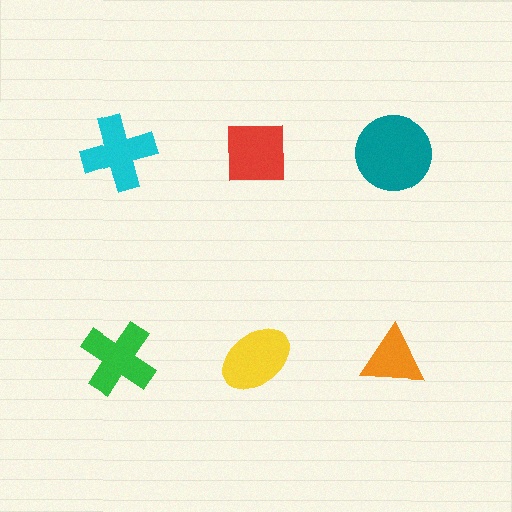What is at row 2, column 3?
An orange triangle.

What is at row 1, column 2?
A red square.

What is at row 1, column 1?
A cyan cross.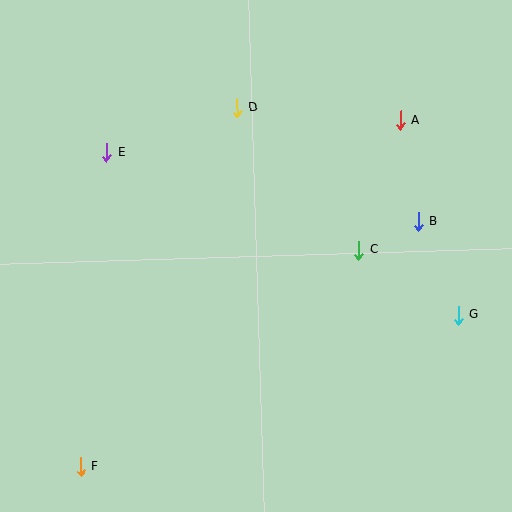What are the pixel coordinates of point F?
Point F is at (81, 467).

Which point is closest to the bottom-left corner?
Point F is closest to the bottom-left corner.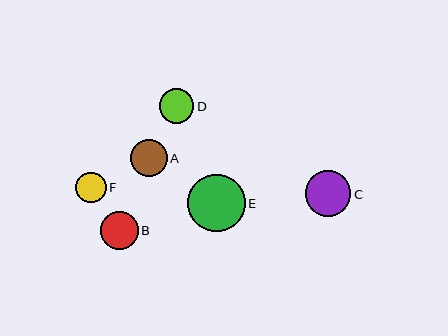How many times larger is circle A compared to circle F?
Circle A is approximately 1.2 times the size of circle F.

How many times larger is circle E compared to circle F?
Circle E is approximately 1.9 times the size of circle F.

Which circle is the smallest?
Circle F is the smallest with a size of approximately 31 pixels.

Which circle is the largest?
Circle E is the largest with a size of approximately 58 pixels.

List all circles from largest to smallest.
From largest to smallest: E, C, B, A, D, F.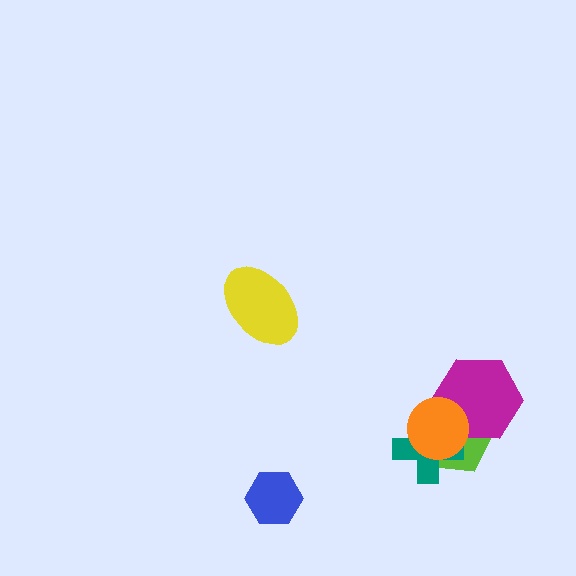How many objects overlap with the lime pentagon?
3 objects overlap with the lime pentagon.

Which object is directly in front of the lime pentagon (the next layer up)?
The teal cross is directly in front of the lime pentagon.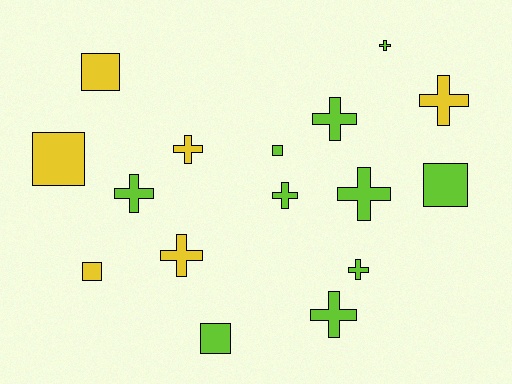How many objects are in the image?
There are 16 objects.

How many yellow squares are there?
There are 3 yellow squares.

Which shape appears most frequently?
Cross, with 10 objects.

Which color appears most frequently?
Lime, with 10 objects.